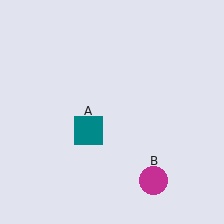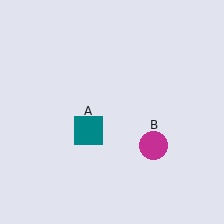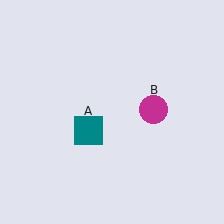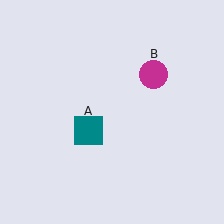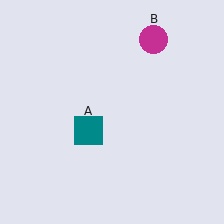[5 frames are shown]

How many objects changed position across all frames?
1 object changed position: magenta circle (object B).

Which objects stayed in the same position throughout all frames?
Teal square (object A) remained stationary.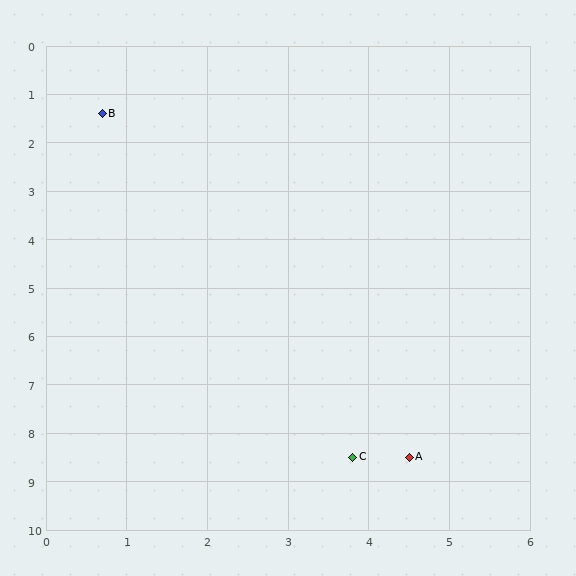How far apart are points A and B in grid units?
Points A and B are about 8.1 grid units apart.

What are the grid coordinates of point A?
Point A is at approximately (4.5, 8.5).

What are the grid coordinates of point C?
Point C is at approximately (3.8, 8.5).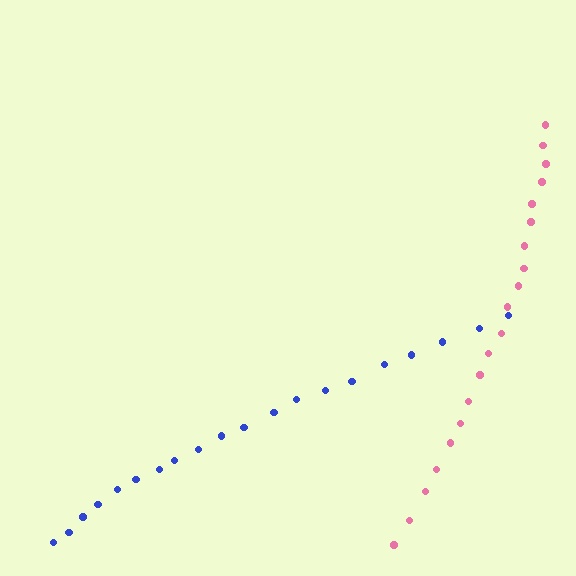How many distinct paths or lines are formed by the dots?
There are 2 distinct paths.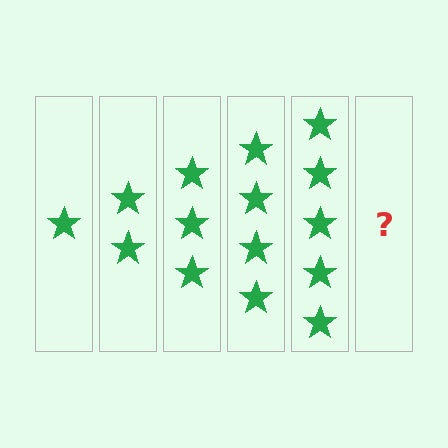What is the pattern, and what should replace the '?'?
The pattern is that each step adds one more star. The '?' should be 6 stars.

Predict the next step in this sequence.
The next step is 6 stars.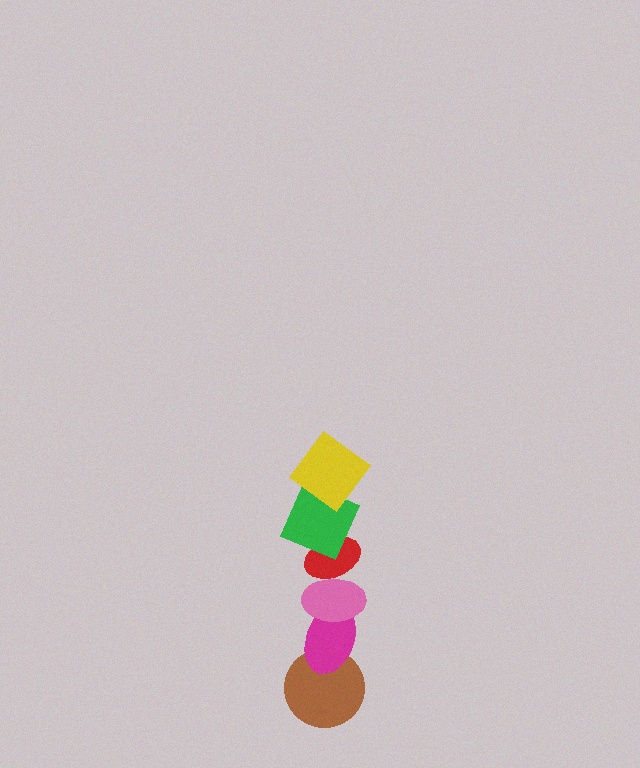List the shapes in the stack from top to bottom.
From top to bottom: the yellow diamond, the green square, the red ellipse, the pink ellipse, the magenta ellipse, the brown circle.